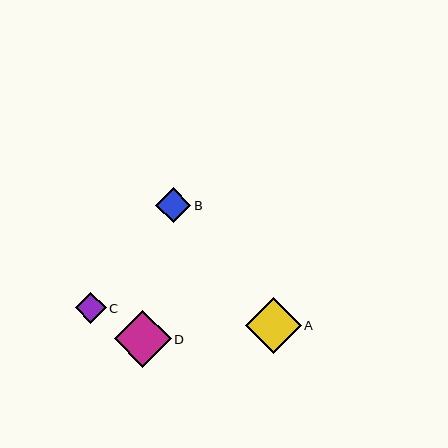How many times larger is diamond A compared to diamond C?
Diamond A is approximately 1.8 times the size of diamond C.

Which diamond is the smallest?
Diamond C is the smallest with a size of approximately 31 pixels.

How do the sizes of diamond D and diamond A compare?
Diamond D and diamond A are approximately the same size.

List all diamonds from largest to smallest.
From largest to smallest: D, A, B, C.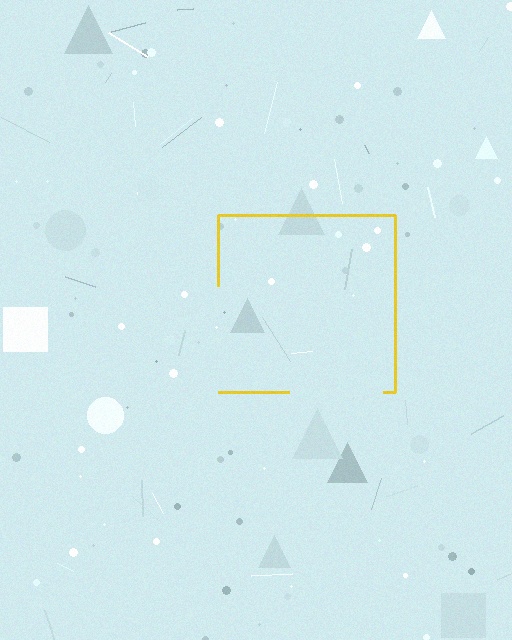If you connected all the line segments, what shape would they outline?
They would outline a square.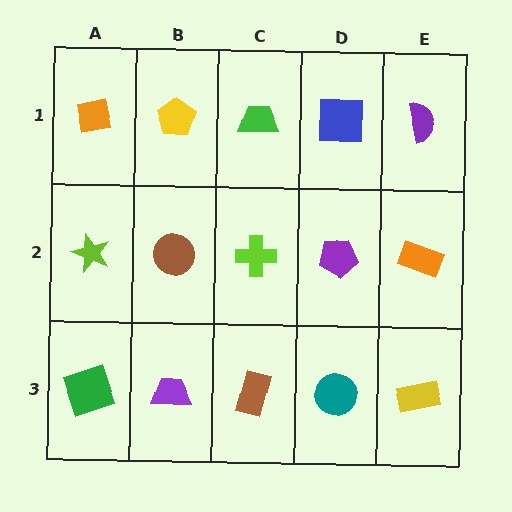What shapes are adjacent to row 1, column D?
A purple pentagon (row 2, column D), a green trapezoid (row 1, column C), a purple semicircle (row 1, column E).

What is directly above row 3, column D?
A purple pentagon.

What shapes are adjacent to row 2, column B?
A yellow pentagon (row 1, column B), a purple trapezoid (row 3, column B), a lime star (row 2, column A), a lime cross (row 2, column C).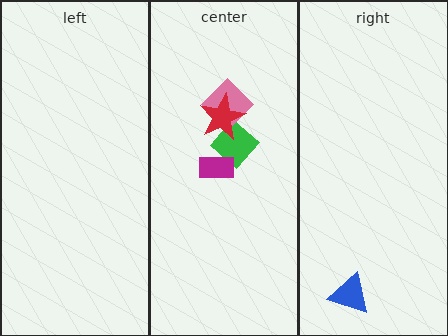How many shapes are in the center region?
4.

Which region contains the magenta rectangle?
The center region.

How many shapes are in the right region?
1.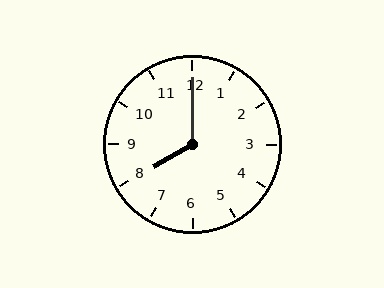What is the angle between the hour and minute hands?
Approximately 120 degrees.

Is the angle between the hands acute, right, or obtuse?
It is obtuse.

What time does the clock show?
8:00.